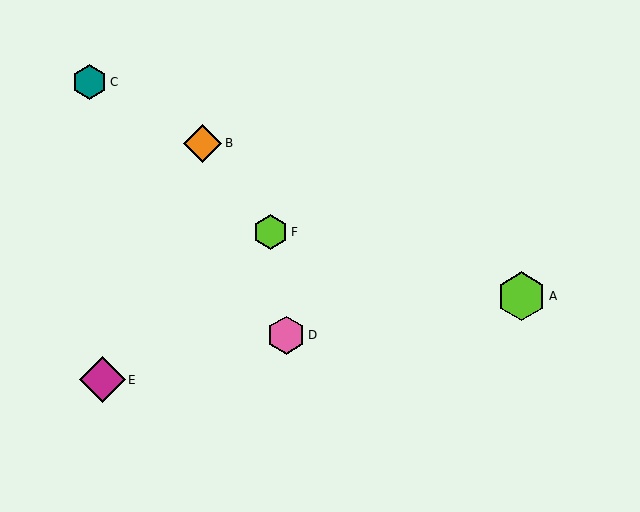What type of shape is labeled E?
Shape E is a magenta diamond.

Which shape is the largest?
The lime hexagon (labeled A) is the largest.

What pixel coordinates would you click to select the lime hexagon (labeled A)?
Click at (521, 296) to select the lime hexagon A.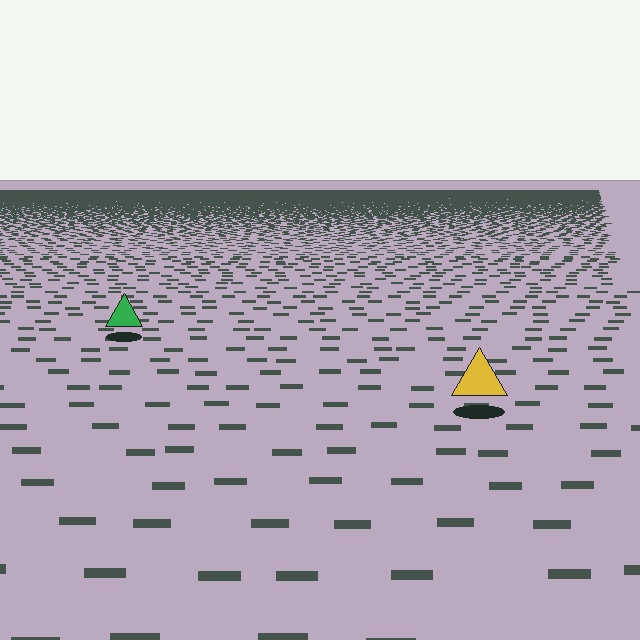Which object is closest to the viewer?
The yellow triangle is closest. The texture marks near it are larger and more spread out.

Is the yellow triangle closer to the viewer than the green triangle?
Yes. The yellow triangle is closer — you can tell from the texture gradient: the ground texture is coarser near it.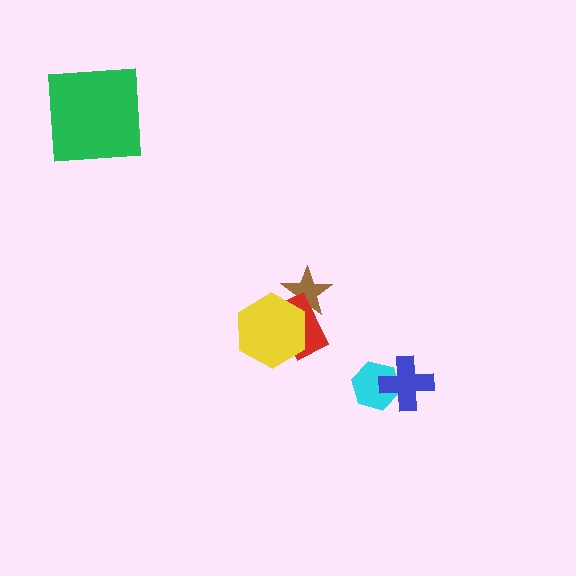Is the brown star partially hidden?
Yes, it is partially covered by another shape.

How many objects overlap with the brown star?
2 objects overlap with the brown star.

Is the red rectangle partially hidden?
Yes, it is partially covered by another shape.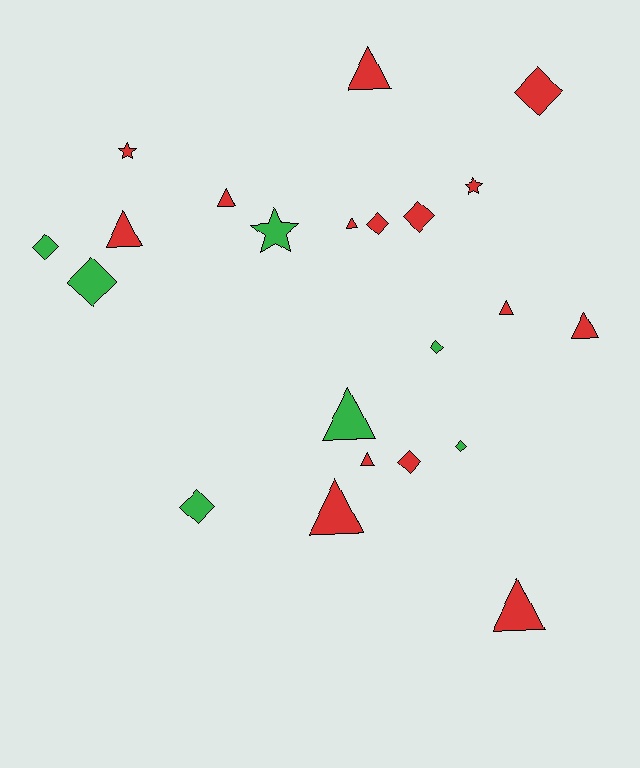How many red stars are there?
There are 2 red stars.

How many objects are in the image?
There are 22 objects.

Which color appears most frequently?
Red, with 15 objects.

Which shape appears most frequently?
Triangle, with 10 objects.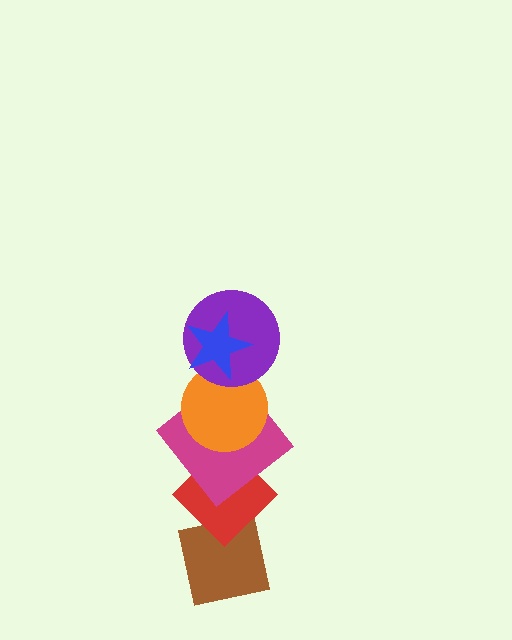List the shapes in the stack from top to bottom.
From top to bottom: the blue star, the purple circle, the orange circle, the magenta diamond, the red diamond, the brown square.